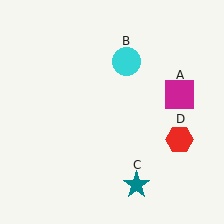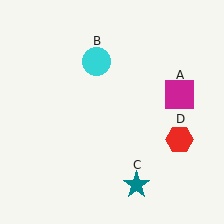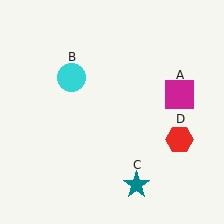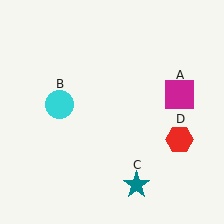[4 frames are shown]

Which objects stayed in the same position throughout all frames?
Magenta square (object A) and teal star (object C) and red hexagon (object D) remained stationary.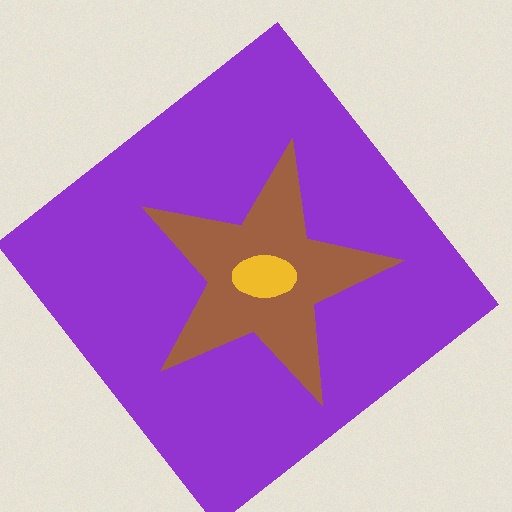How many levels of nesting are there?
3.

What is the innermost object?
The yellow ellipse.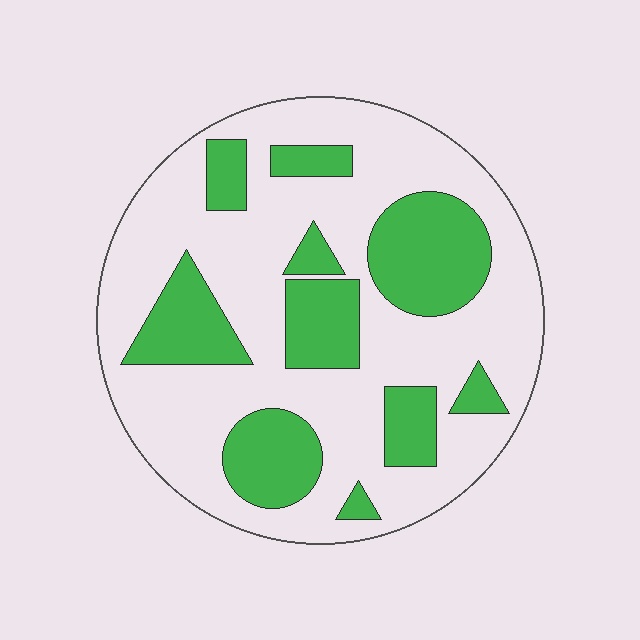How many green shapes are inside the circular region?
10.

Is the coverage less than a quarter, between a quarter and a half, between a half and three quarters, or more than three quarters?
Between a quarter and a half.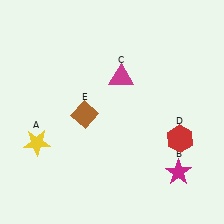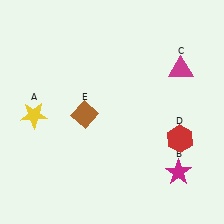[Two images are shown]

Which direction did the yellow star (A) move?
The yellow star (A) moved up.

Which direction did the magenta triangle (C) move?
The magenta triangle (C) moved right.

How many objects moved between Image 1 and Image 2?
2 objects moved between the two images.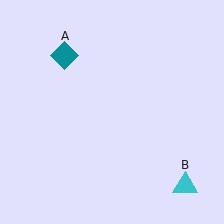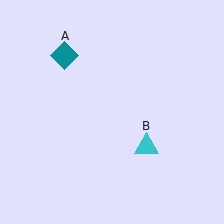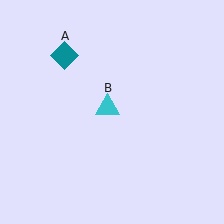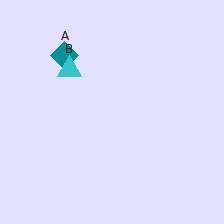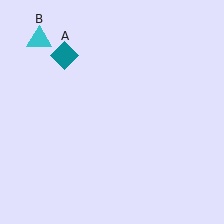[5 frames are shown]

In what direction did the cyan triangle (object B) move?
The cyan triangle (object B) moved up and to the left.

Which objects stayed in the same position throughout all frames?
Teal diamond (object A) remained stationary.